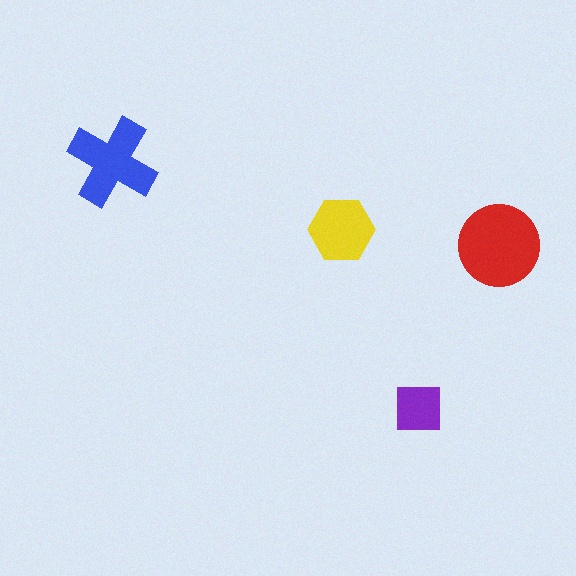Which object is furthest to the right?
The red circle is rightmost.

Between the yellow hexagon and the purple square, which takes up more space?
The yellow hexagon.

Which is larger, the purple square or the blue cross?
The blue cross.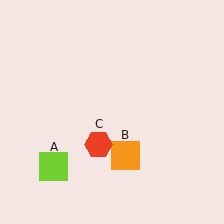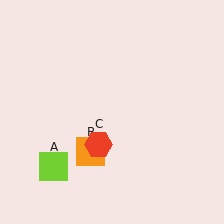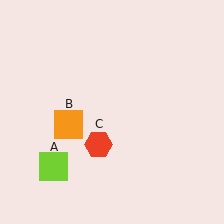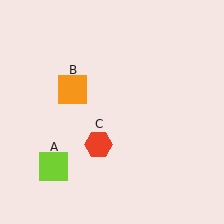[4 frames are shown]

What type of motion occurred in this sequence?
The orange square (object B) rotated clockwise around the center of the scene.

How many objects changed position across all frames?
1 object changed position: orange square (object B).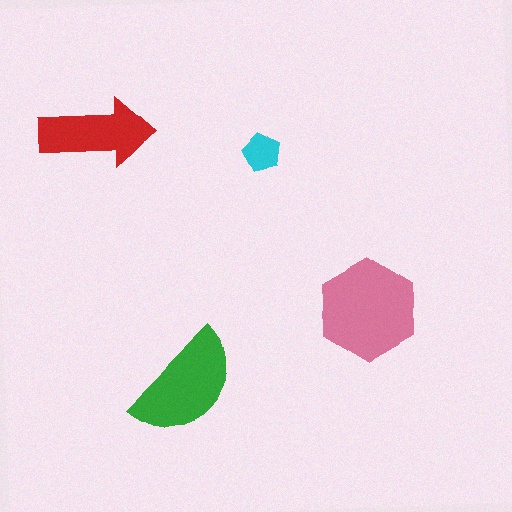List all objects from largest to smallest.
The pink hexagon, the green semicircle, the red arrow, the cyan pentagon.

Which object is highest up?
The red arrow is topmost.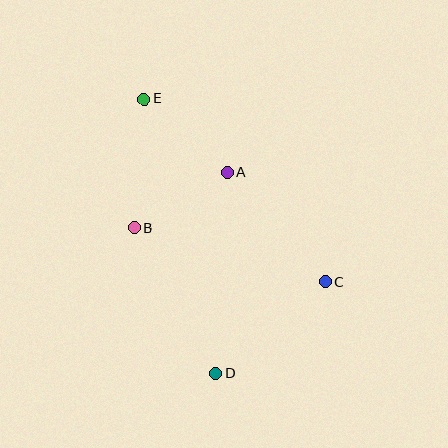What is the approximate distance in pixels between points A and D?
The distance between A and D is approximately 201 pixels.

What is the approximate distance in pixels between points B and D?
The distance between B and D is approximately 167 pixels.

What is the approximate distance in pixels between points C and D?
The distance between C and D is approximately 143 pixels.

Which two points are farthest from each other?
Points D and E are farthest from each other.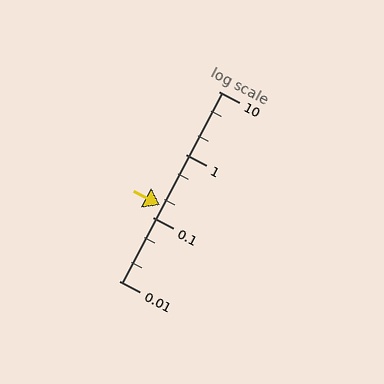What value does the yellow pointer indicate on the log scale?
The pointer indicates approximately 0.16.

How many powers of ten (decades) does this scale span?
The scale spans 3 decades, from 0.01 to 10.